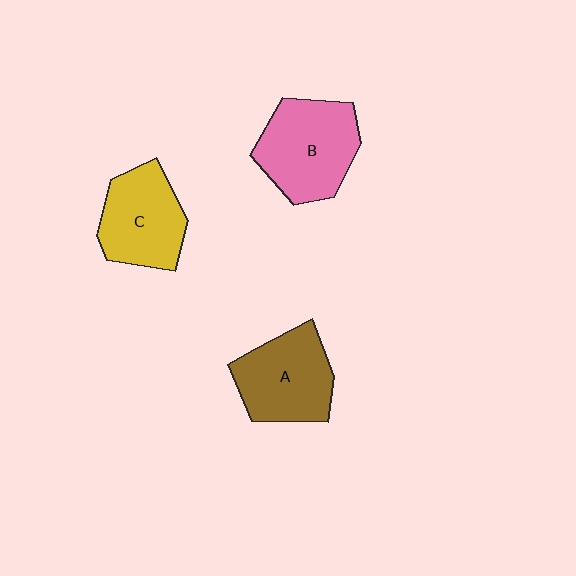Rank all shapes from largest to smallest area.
From largest to smallest: B (pink), A (brown), C (yellow).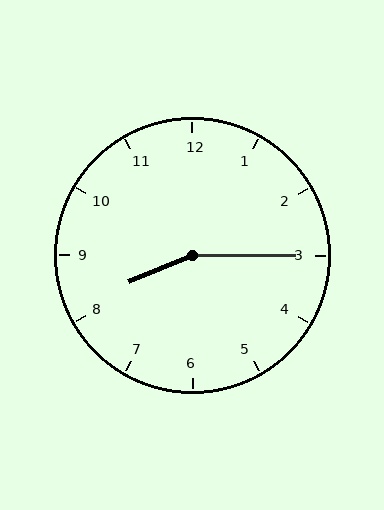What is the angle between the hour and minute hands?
Approximately 158 degrees.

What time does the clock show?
8:15.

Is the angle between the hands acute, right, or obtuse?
It is obtuse.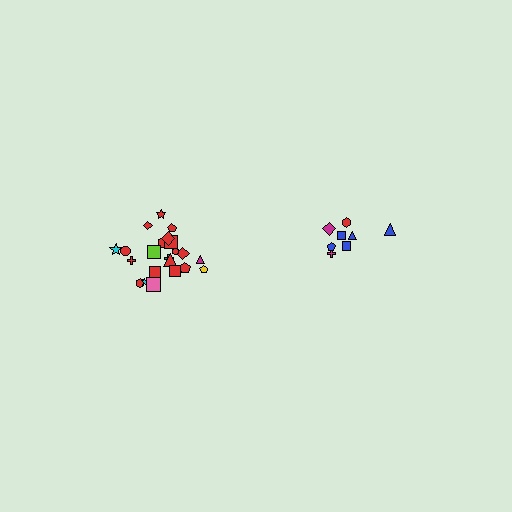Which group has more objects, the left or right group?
The left group.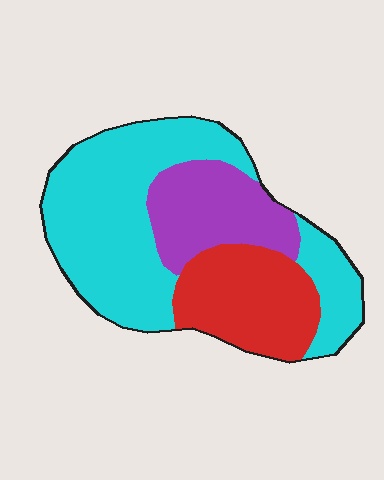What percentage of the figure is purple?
Purple covers 21% of the figure.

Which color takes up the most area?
Cyan, at roughly 55%.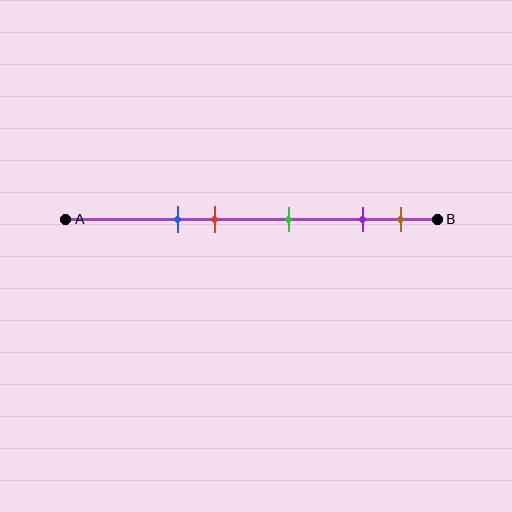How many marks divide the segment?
There are 5 marks dividing the segment.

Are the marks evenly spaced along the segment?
No, the marks are not evenly spaced.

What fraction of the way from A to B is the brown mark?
The brown mark is approximately 90% (0.9) of the way from A to B.